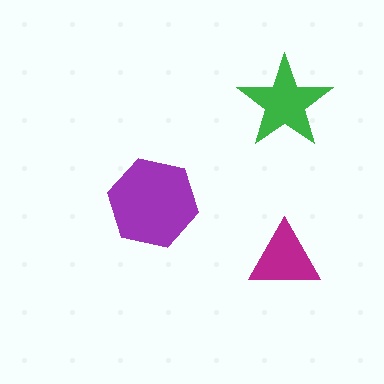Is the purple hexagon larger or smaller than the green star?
Larger.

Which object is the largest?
The purple hexagon.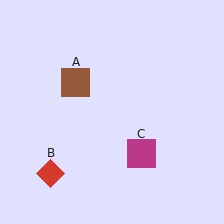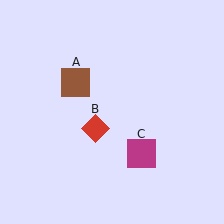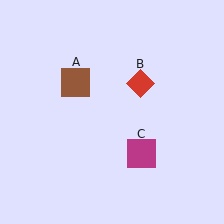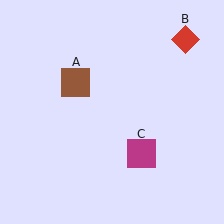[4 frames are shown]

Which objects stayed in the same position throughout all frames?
Brown square (object A) and magenta square (object C) remained stationary.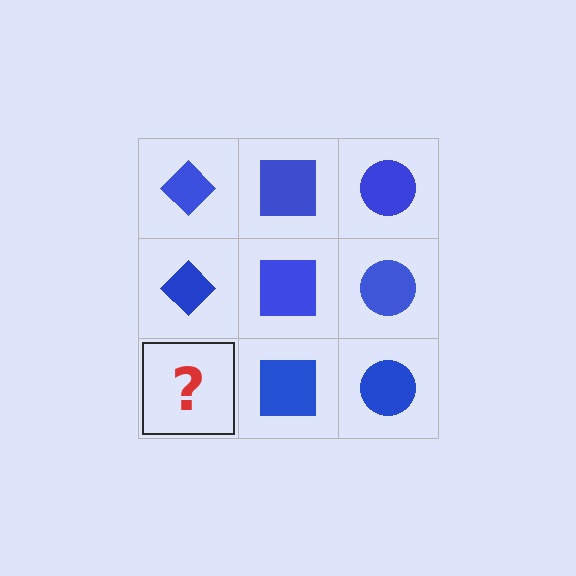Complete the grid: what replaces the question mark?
The question mark should be replaced with a blue diamond.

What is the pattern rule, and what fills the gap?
The rule is that each column has a consistent shape. The gap should be filled with a blue diamond.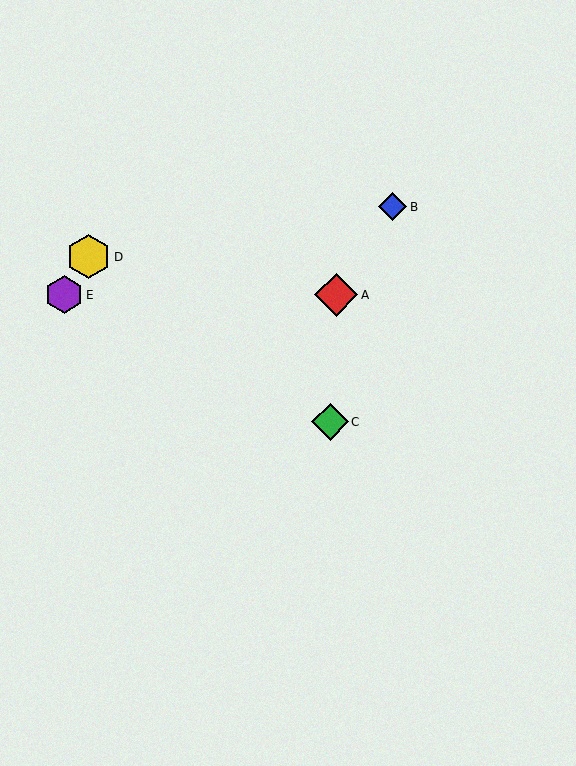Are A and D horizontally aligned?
No, A is at y≈295 and D is at y≈257.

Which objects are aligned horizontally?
Objects A, E are aligned horizontally.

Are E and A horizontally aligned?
Yes, both are at y≈295.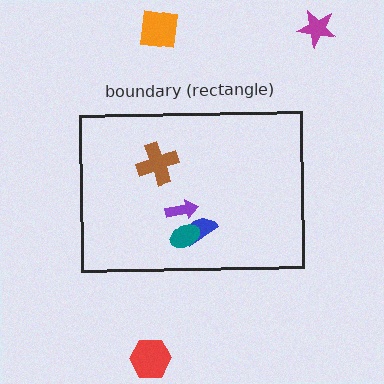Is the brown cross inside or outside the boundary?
Inside.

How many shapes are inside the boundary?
4 inside, 3 outside.